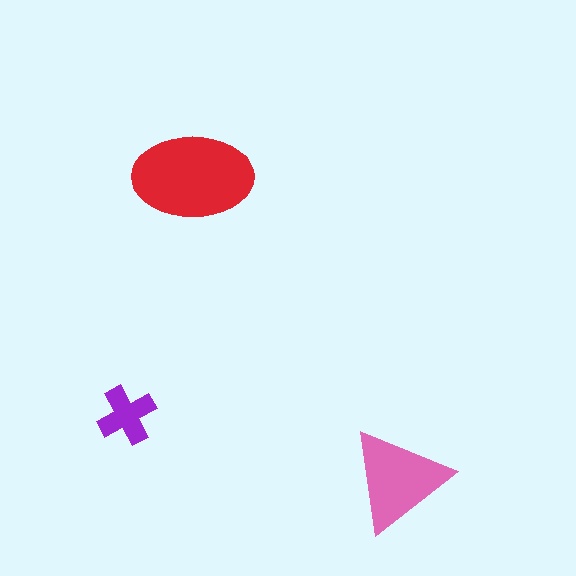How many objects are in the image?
There are 3 objects in the image.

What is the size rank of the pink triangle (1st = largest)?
2nd.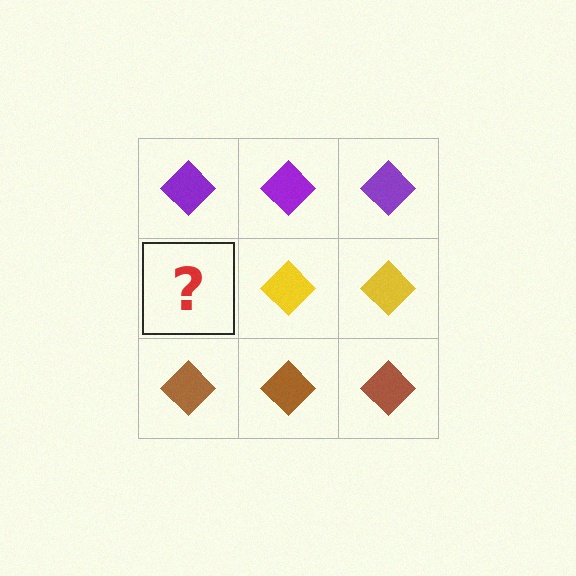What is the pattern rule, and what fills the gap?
The rule is that each row has a consistent color. The gap should be filled with a yellow diamond.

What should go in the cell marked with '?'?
The missing cell should contain a yellow diamond.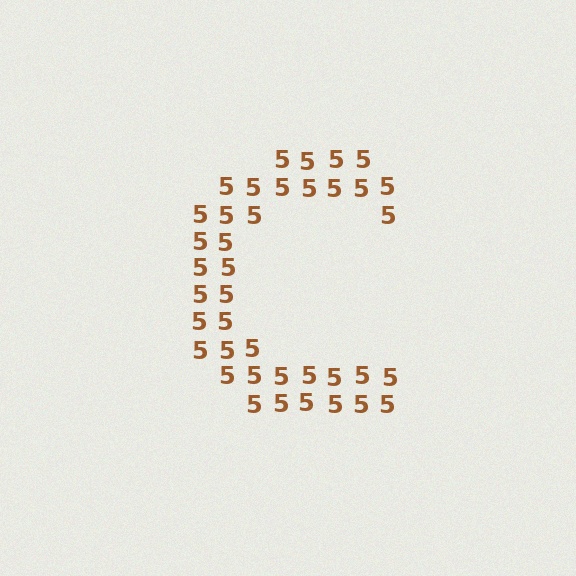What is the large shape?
The large shape is the letter C.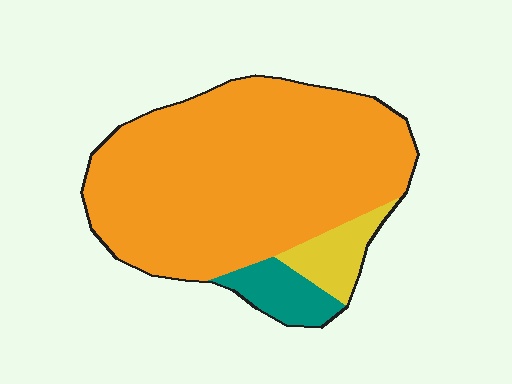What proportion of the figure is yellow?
Yellow takes up about one tenth (1/10) of the figure.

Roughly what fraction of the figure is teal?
Teal takes up about one tenth (1/10) of the figure.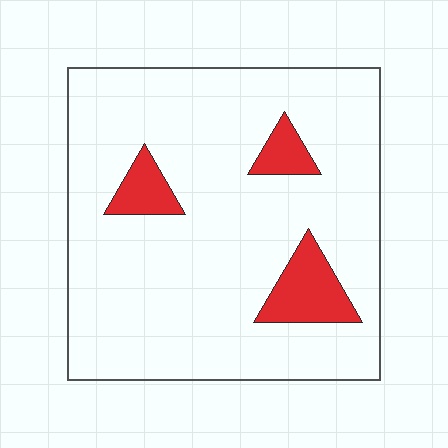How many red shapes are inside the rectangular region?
3.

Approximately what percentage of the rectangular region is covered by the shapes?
Approximately 10%.